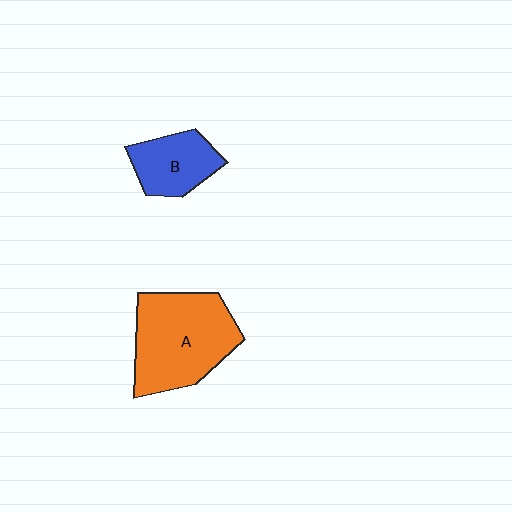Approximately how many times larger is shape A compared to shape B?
Approximately 1.9 times.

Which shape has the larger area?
Shape A (orange).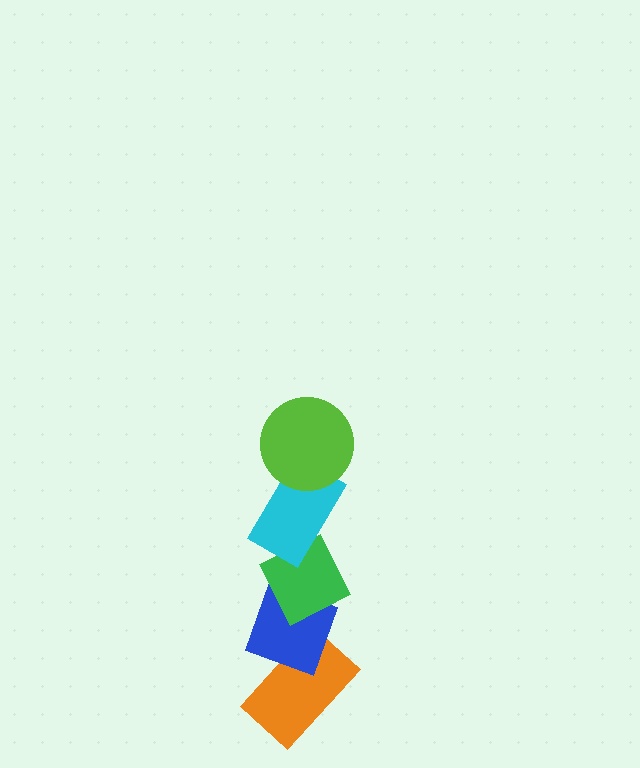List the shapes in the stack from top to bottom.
From top to bottom: the lime circle, the cyan rectangle, the green diamond, the blue diamond, the orange rectangle.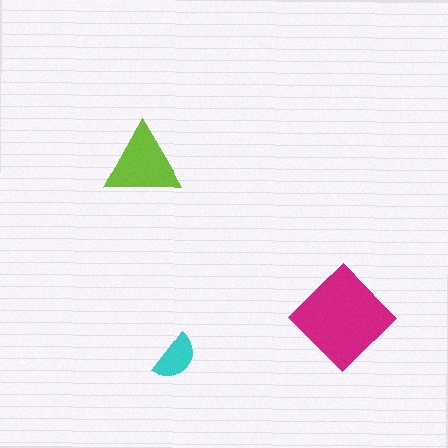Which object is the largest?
The magenta diamond.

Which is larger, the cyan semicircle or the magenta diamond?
The magenta diamond.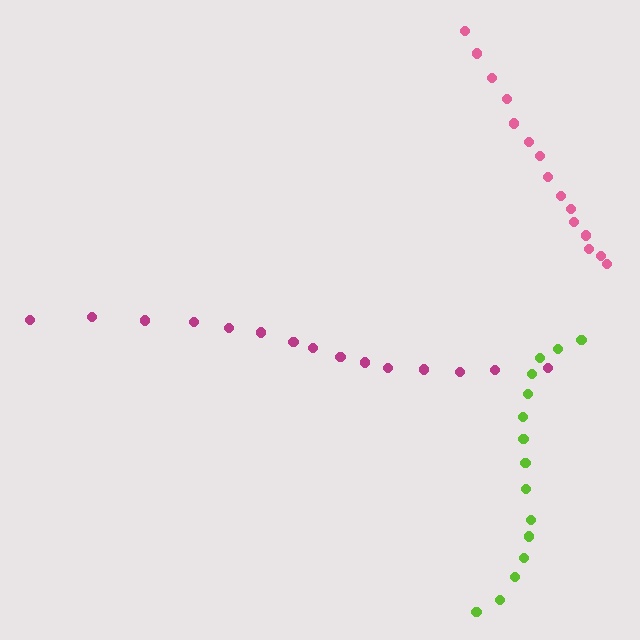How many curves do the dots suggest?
There are 3 distinct paths.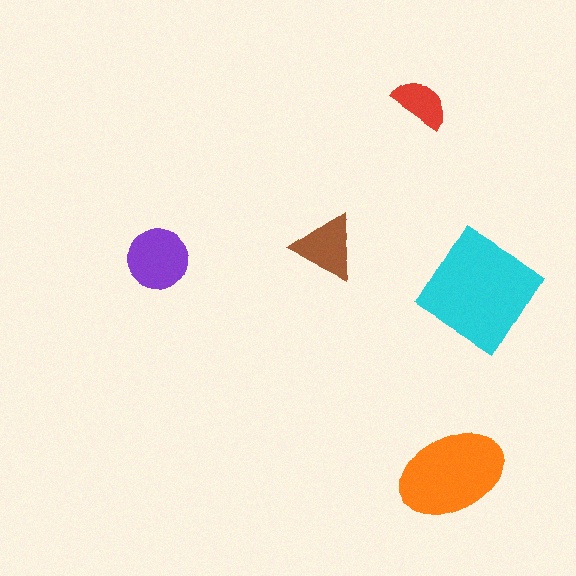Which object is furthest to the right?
The cyan diamond is rightmost.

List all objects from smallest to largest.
The red semicircle, the brown triangle, the purple circle, the orange ellipse, the cyan diamond.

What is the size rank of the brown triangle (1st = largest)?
4th.